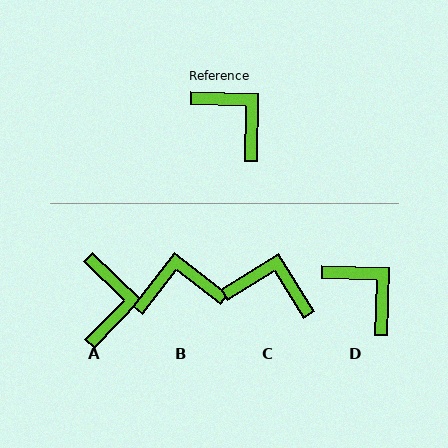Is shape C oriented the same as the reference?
No, it is off by about 33 degrees.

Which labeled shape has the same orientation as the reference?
D.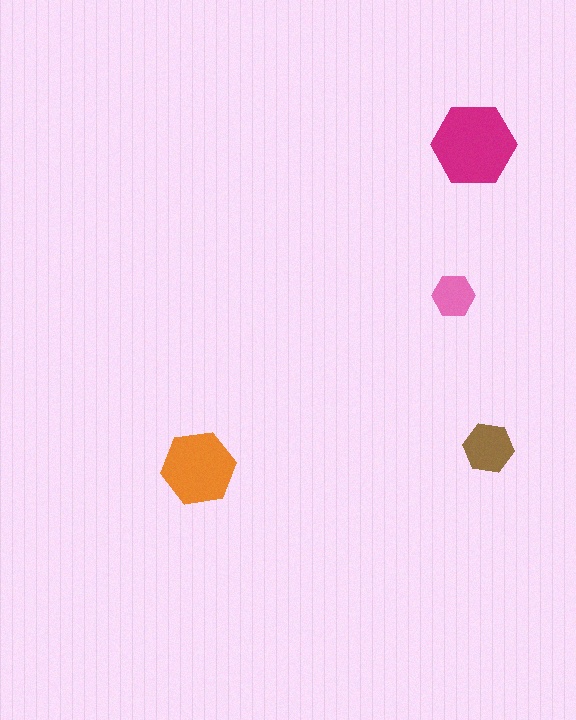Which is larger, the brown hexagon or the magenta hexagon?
The magenta one.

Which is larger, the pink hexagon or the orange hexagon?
The orange one.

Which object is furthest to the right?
The brown hexagon is rightmost.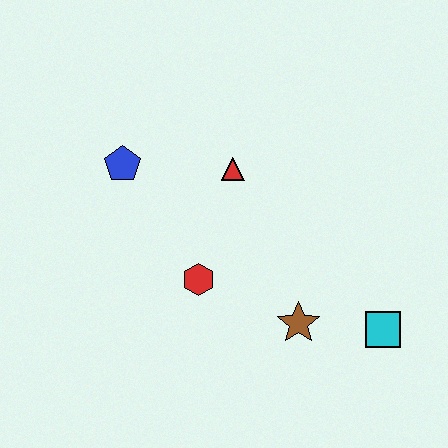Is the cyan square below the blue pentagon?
Yes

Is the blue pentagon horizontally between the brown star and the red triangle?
No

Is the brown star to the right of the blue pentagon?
Yes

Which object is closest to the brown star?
The cyan square is closest to the brown star.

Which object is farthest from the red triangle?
The cyan square is farthest from the red triangle.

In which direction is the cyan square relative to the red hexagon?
The cyan square is to the right of the red hexagon.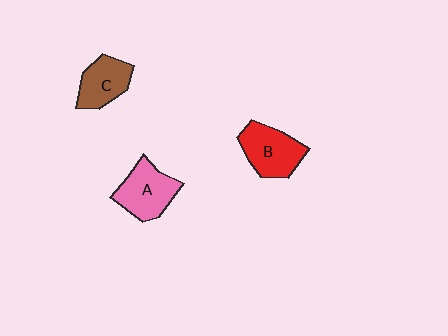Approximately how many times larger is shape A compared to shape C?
Approximately 1.2 times.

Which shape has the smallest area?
Shape C (brown).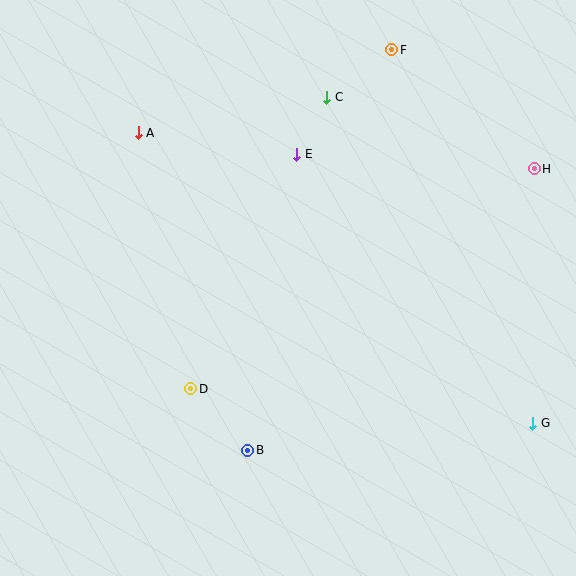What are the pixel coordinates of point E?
Point E is at (297, 154).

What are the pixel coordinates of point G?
Point G is at (533, 423).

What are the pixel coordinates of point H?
Point H is at (534, 169).